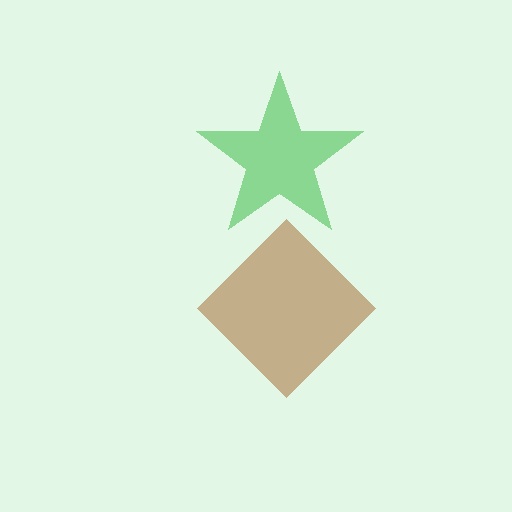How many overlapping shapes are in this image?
There are 2 overlapping shapes in the image.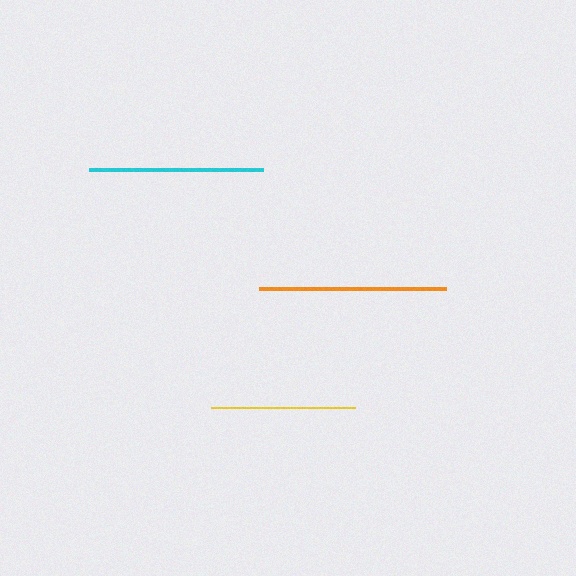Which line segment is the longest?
The orange line is the longest at approximately 187 pixels.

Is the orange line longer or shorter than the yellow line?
The orange line is longer than the yellow line.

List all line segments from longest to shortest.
From longest to shortest: orange, cyan, yellow.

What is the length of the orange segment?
The orange segment is approximately 187 pixels long.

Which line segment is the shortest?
The yellow line is the shortest at approximately 144 pixels.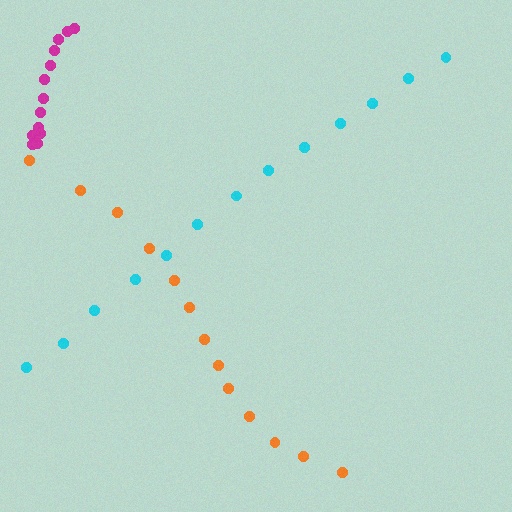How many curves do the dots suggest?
There are 3 distinct paths.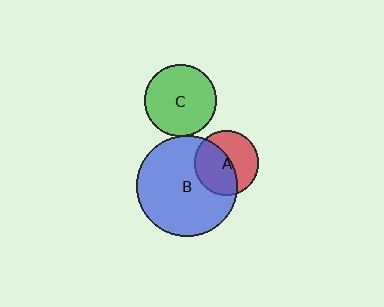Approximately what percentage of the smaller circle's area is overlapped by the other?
Approximately 5%.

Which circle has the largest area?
Circle B (blue).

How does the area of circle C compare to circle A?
Approximately 1.3 times.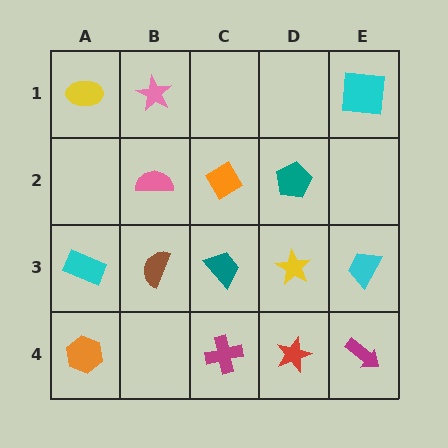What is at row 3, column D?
A yellow star.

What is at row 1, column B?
A pink star.